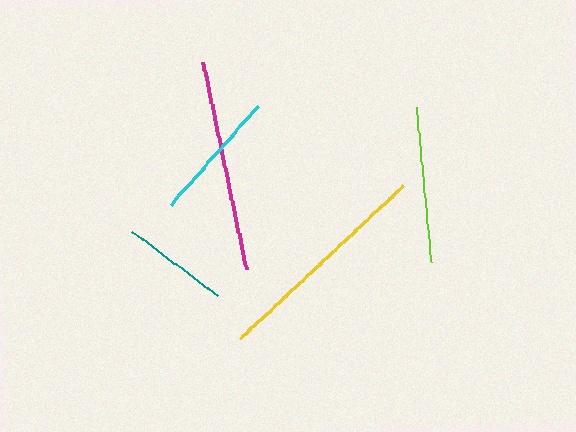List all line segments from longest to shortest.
From longest to shortest: yellow, magenta, lime, cyan, teal.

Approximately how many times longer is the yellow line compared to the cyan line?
The yellow line is approximately 1.7 times the length of the cyan line.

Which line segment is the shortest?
The teal line is the shortest at approximately 107 pixels.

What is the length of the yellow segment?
The yellow segment is approximately 224 pixels long.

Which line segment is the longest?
The yellow line is the longest at approximately 224 pixels.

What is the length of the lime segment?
The lime segment is approximately 155 pixels long.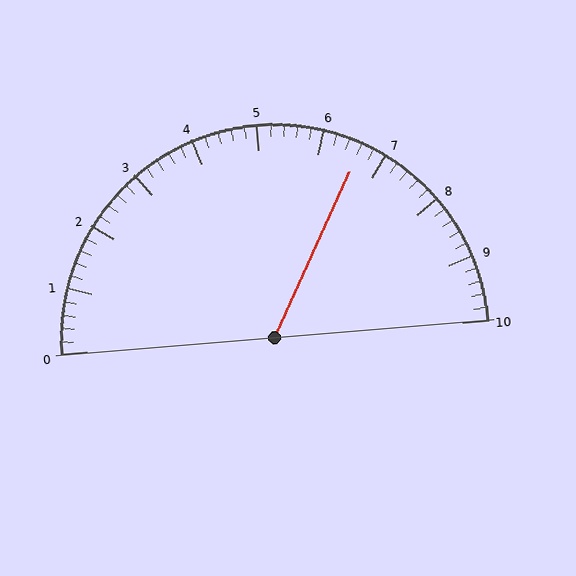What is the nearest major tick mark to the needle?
The nearest major tick mark is 7.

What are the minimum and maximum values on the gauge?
The gauge ranges from 0 to 10.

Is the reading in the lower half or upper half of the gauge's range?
The reading is in the upper half of the range (0 to 10).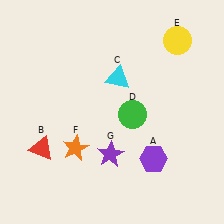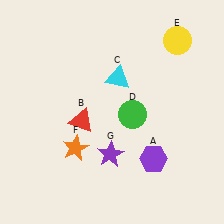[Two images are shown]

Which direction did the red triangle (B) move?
The red triangle (B) moved right.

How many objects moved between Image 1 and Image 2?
1 object moved between the two images.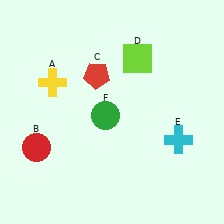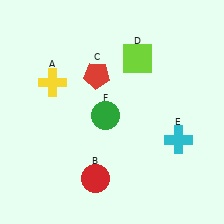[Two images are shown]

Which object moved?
The red circle (B) moved right.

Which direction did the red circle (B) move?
The red circle (B) moved right.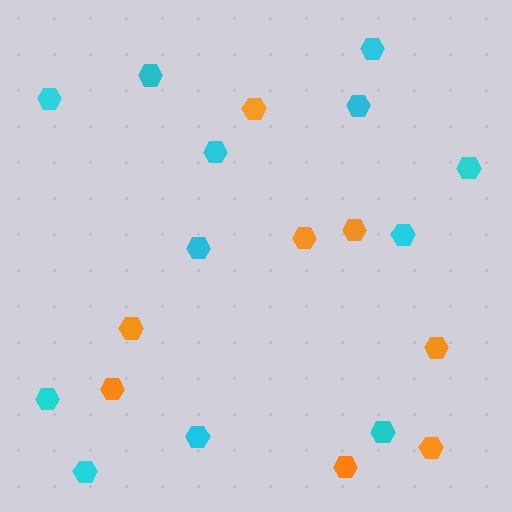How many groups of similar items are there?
There are 2 groups: one group of orange hexagons (8) and one group of cyan hexagons (12).